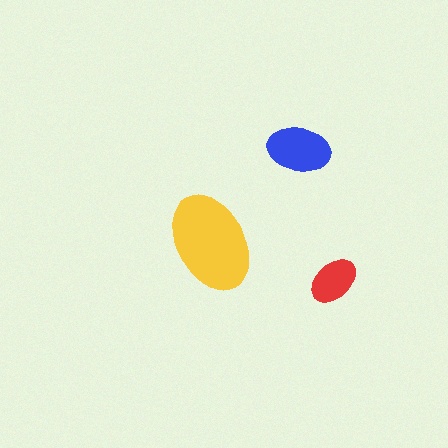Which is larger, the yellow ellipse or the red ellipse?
The yellow one.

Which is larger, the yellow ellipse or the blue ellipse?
The yellow one.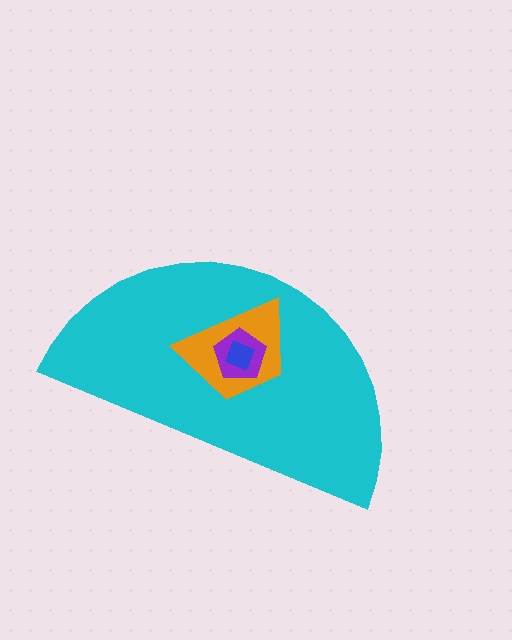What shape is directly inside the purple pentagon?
The blue diamond.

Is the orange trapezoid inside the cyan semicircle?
Yes.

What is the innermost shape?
The blue diamond.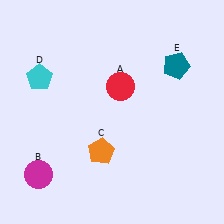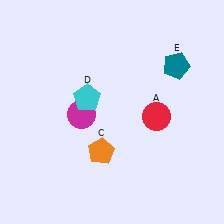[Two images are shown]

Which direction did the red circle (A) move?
The red circle (A) moved right.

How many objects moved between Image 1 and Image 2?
3 objects moved between the two images.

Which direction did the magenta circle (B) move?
The magenta circle (B) moved up.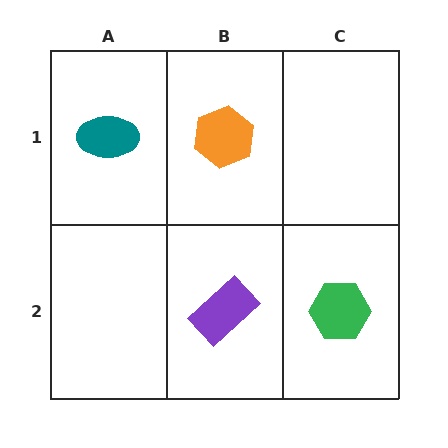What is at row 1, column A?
A teal ellipse.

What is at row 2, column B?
A purple rectangle.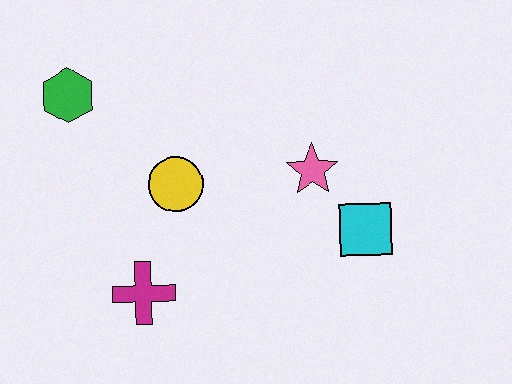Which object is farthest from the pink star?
The green hexagon is farthest from the pink star.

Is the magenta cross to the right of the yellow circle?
No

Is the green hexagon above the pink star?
Yes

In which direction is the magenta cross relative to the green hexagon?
The magenta cross is below the green hexagon.